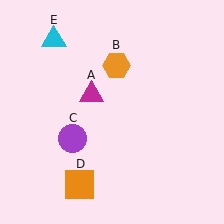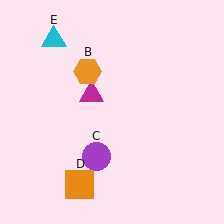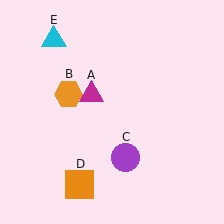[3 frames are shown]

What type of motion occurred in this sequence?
The orange hexagon (object B), purple circle (object C) rotated counterclockwise around the center of the scene.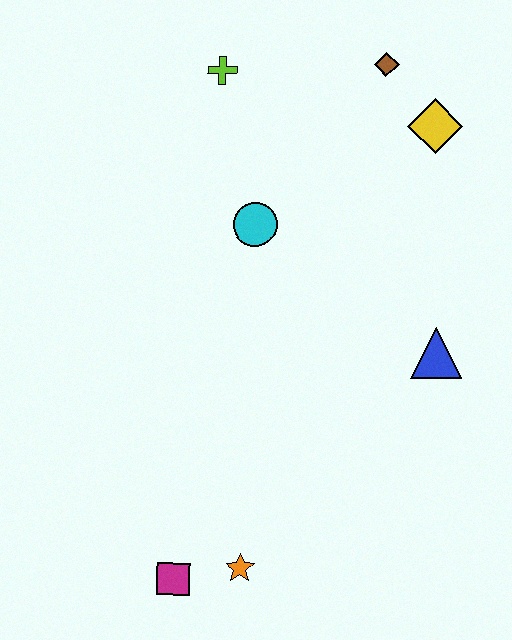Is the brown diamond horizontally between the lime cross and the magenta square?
No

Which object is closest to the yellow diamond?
The brown diamond is closest to the yellow diamond.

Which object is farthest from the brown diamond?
The magenta square is farthest from the brown diamond.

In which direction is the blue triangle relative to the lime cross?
The blue triangle is below the lime cross.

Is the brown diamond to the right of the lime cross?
Yes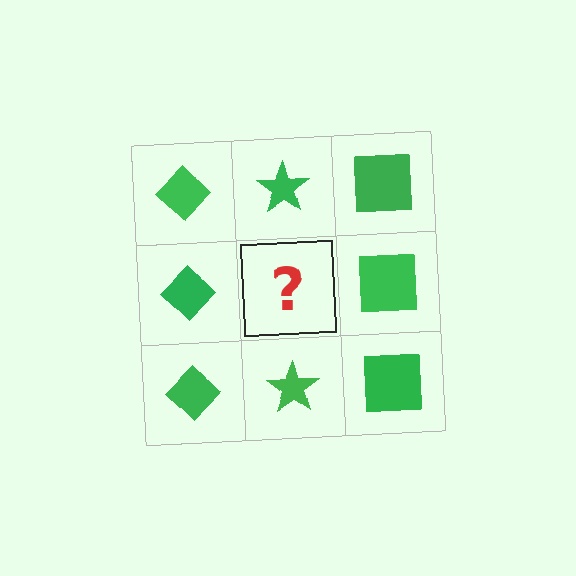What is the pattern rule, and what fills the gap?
The rule is that each column has a consistent shape. The gap should be filled with a green star.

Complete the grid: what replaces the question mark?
The question mark should be replaced with a green star.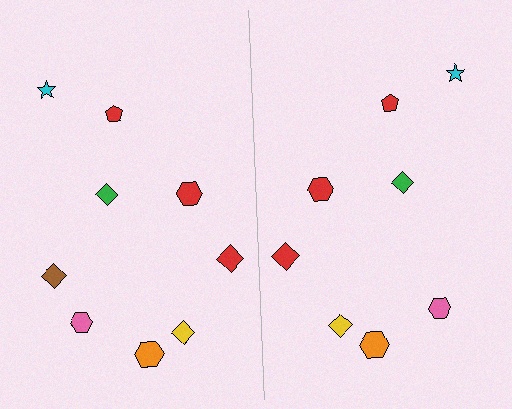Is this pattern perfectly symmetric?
No, the pattern is not perfectly symmetric. A brown diamond is missing from the right side.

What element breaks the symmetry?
A brown diamond is missing from the right side.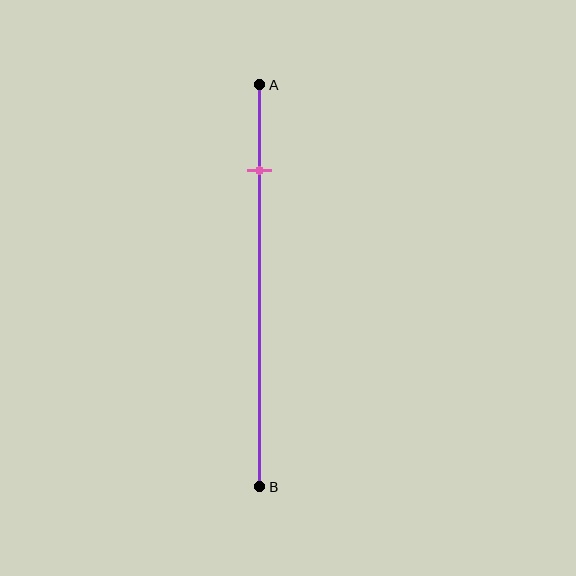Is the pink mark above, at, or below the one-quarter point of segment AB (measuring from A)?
The pink mark is above the one-quarter point of segment AB.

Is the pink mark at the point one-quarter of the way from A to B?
No, the mark is at about 20% from A, not at the 25% one-quarter point.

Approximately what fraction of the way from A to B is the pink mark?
The pink mark is approximately 20% of the way from A to B.